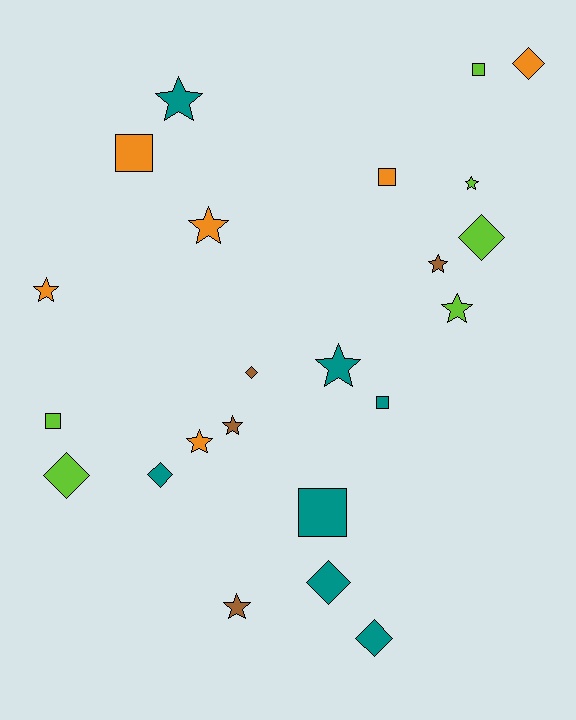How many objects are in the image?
There are 23 objects.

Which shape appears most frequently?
Star, with 10 objects.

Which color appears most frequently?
Teal, with 7 objects.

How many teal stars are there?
There are 2 teal stars.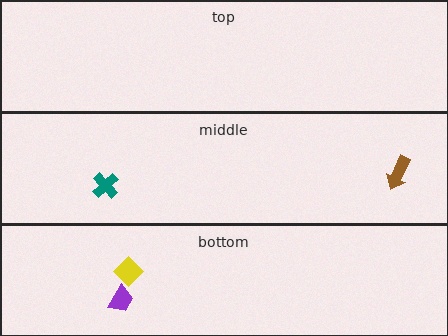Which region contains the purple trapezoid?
The bottom region.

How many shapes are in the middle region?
2.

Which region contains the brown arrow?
The middle region.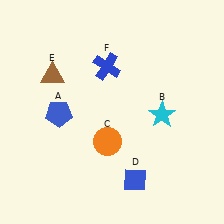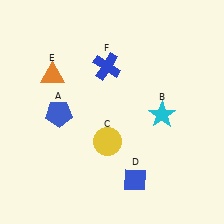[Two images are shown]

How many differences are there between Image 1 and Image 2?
There are 2 differences between the two images.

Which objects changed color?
C changed from orange to yellow. E changed from brown to orange.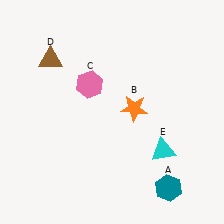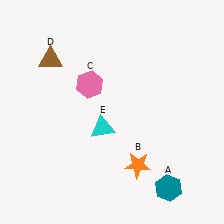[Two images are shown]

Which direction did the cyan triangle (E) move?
The cyan triangle (E) moved left.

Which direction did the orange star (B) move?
The orange star (B) moved down.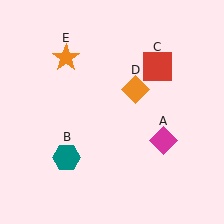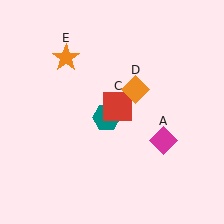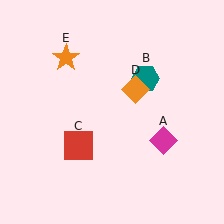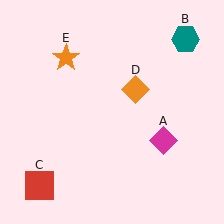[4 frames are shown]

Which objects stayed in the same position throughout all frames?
Magenta diamond (object A) and orange diamond (object D) and orange star (object E) remained stationary.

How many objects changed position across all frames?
2 objects changed position: teal hexagon (object B), red square (object C).